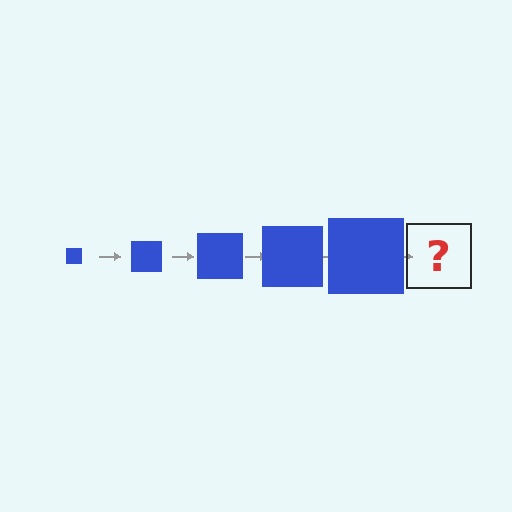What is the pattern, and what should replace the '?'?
The pattern is that the square gets progressively larger each step. The '?' should be a blue square, larger than the previous one.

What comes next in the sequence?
The next element should be a blue square, larger than the previous one.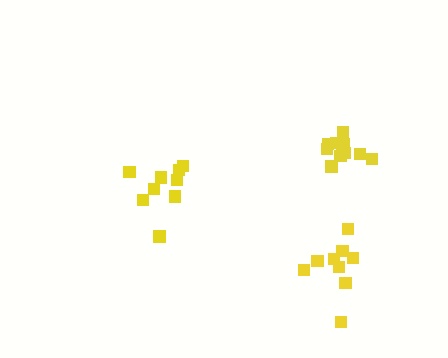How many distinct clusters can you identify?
There are 3 distinct clusters.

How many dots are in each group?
Group 1: 9 dots, Group 2: 9 dots, Group 3: 11 dots (29 total).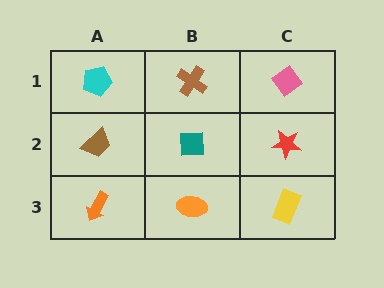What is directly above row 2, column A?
A cyan pentagon.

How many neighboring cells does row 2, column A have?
3.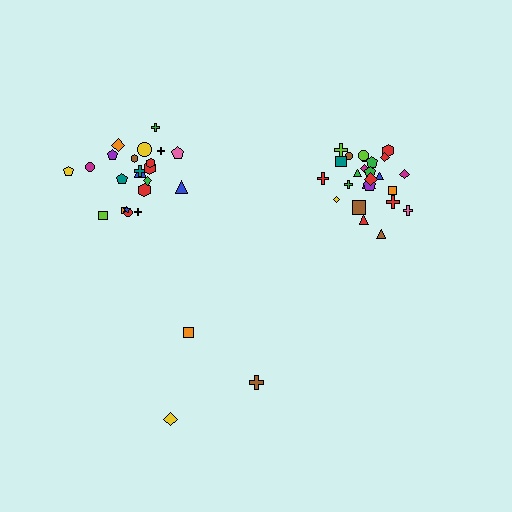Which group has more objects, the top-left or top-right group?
The top-right group.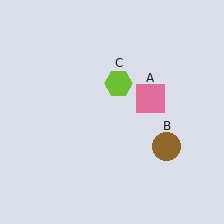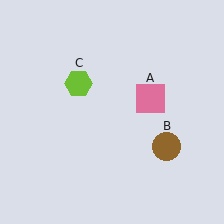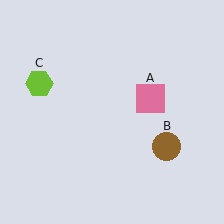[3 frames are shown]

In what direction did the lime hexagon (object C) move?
The lime hexagon (object C) moved left.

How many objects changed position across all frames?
1 object changed position: lime hexagon (object C).